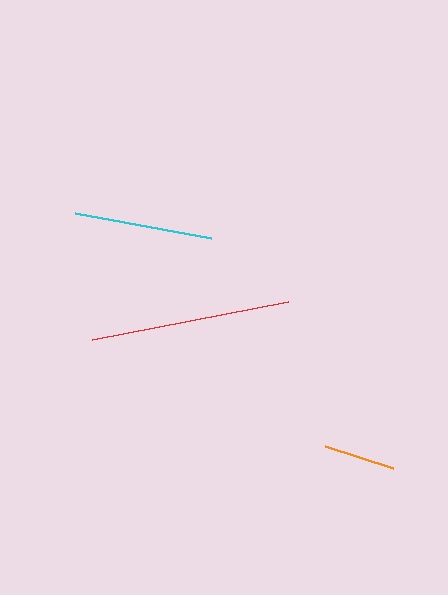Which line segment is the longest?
The red line is the longest at approximately 200 pixels.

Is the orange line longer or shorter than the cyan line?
The cyan line is longer than the orange line.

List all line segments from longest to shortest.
From longest to shortest: red, cyan, orange.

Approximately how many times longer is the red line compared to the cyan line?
The red line is approximately 1.4 times the length of the cyan line.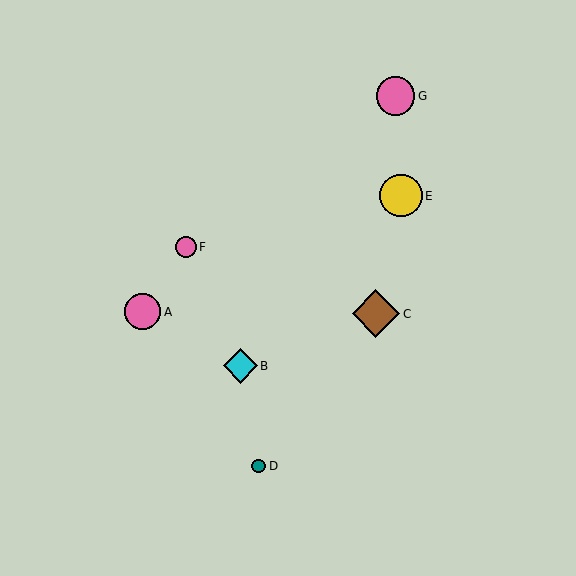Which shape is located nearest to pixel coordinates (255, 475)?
The teal circle (labeled D) at (259, 466) is nearest to that location.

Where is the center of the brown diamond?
The center of the brown diamond is at (376, 314).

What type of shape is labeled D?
Shape D is a teal circle.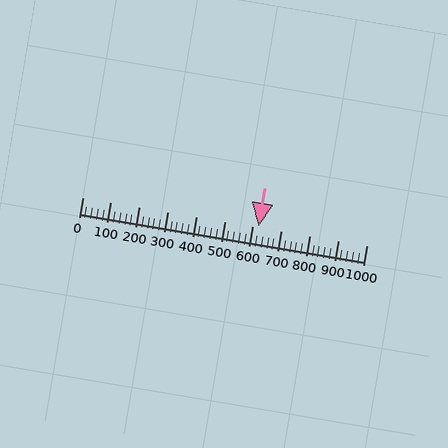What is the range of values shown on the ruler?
The ruler shows values from 0 to 1000.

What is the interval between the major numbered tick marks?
The major tick marks are spaced 100 units apart.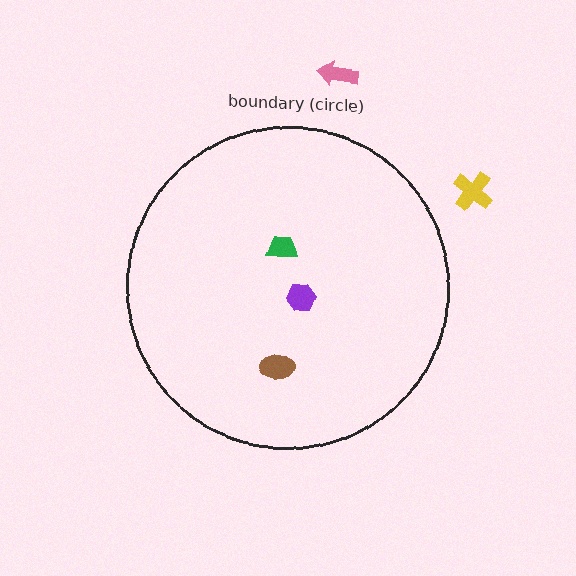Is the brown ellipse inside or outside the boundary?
Inside.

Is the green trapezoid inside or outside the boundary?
Inside.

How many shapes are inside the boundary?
3 inside, 2 outside.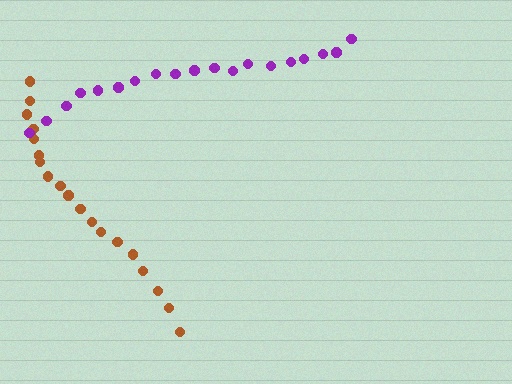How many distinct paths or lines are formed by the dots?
There are 2 distinct paths.